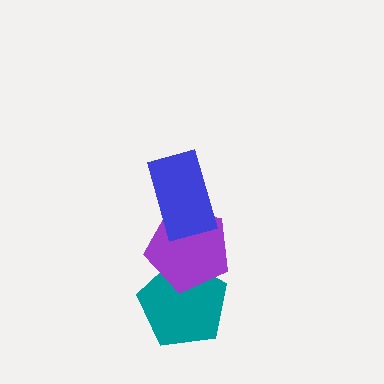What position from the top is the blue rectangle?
The blue rectangle is 1st from the top.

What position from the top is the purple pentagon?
The purple pentagon is 2nd from the top.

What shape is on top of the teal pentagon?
The purple pentagon is on top of the teal pentagon.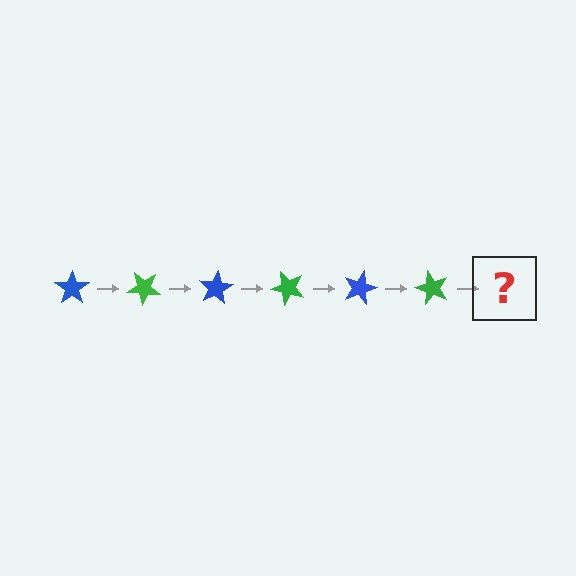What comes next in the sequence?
The next element should be a blue star, rotated 240 degrees from the start.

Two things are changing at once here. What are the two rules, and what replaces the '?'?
The two rules are that it rotates 40 degrees each step and the color cycles through blue and green. The '?' should be a blue star, rotated 240 degrees from the start.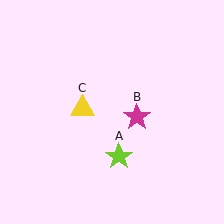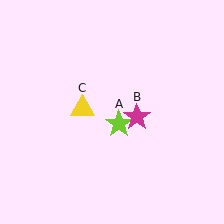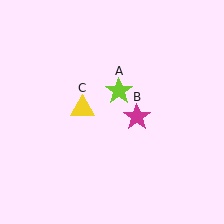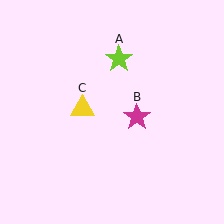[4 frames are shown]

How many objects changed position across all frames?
1 object changed position: lime star (object A).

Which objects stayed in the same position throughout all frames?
Magenta star (object B) and yellow triangle (object C) remained stationary.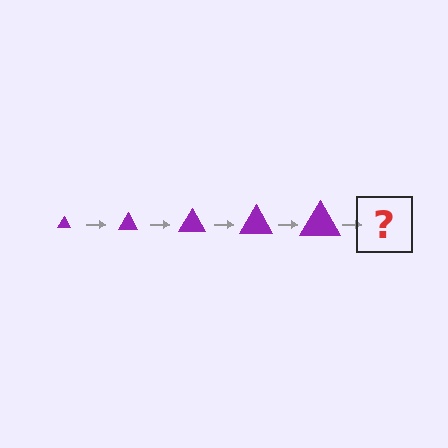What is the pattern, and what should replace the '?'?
The pattern is that the triangle gets progressively larger each step. The '?' should be a purple triangle, larger than the previous one.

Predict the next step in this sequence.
The next step is a purple triangle, larger than the previous one.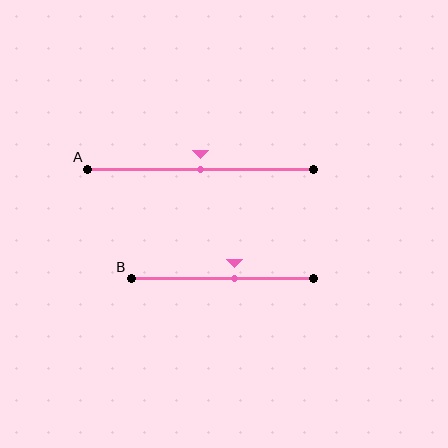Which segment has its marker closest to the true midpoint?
Segment A has its marker closest to the true midpoint.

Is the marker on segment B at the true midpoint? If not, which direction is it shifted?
No, the marker on segment B is shifted to the right by about 7% of the segment length.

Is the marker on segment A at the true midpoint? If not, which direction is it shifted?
Yes, the marker on segment A is at the true midpoint.